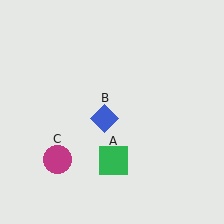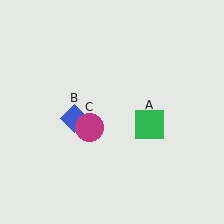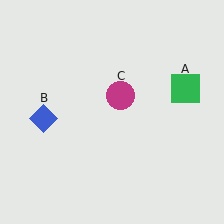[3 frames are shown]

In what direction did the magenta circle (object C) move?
The magenta circle (object C) moved up and to the right.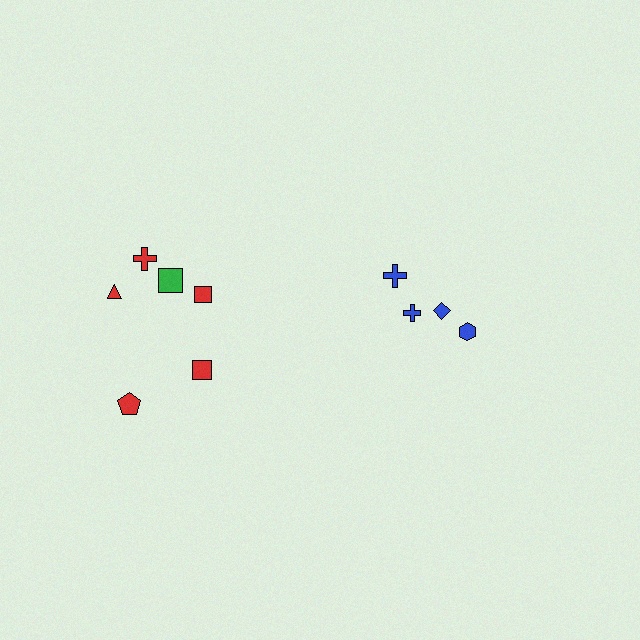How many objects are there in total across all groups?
There are 10 objects.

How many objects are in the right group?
There are 4 objects.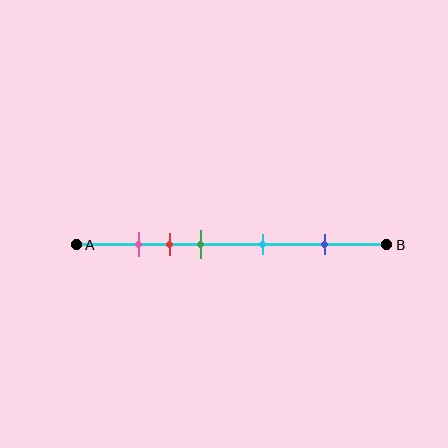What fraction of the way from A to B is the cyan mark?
The cyan mark is approximately 60% (0.6) of the way from A to B.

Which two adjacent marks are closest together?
The pink and red marks are the closest adjacent pair.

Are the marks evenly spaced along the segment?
No, the marks are not evenly spaced.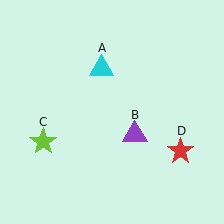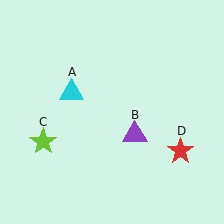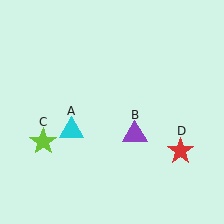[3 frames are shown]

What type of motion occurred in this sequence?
The cyan triangle (object A) rotated counterclockwise around the center of the scene.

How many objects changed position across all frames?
1 object changed position: cyan triangle (object A).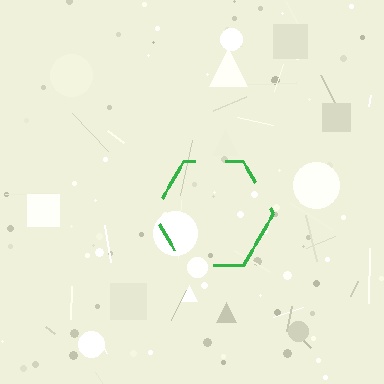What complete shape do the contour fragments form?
The contour fragments form a hexagon.